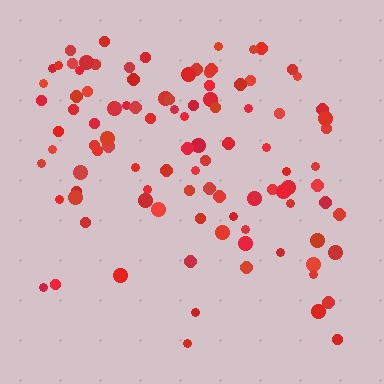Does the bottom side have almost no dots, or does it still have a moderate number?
Still a moderate number, just noticeably fewer than the top.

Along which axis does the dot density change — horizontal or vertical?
Vertical.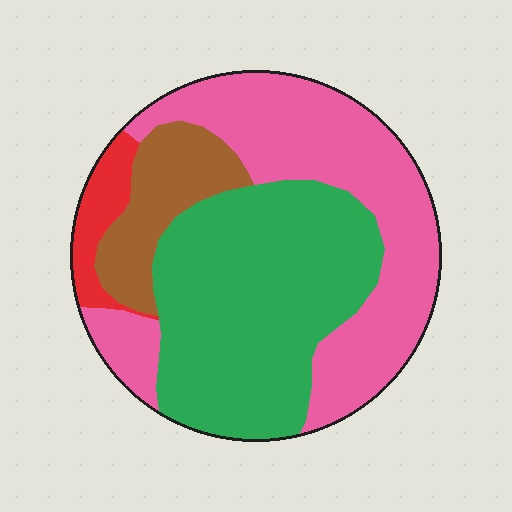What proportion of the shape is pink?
Pink covers roughly 40% of the shape.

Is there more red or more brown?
Brown.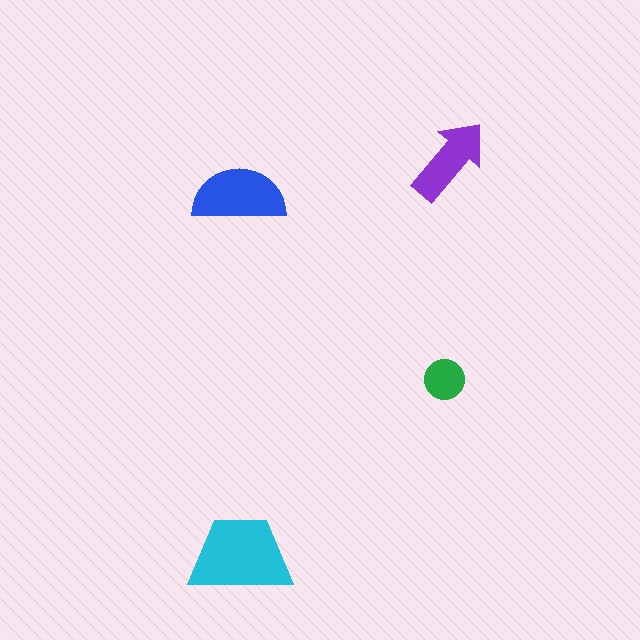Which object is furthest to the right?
The purple arrow is rightmost.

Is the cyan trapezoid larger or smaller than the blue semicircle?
Larger.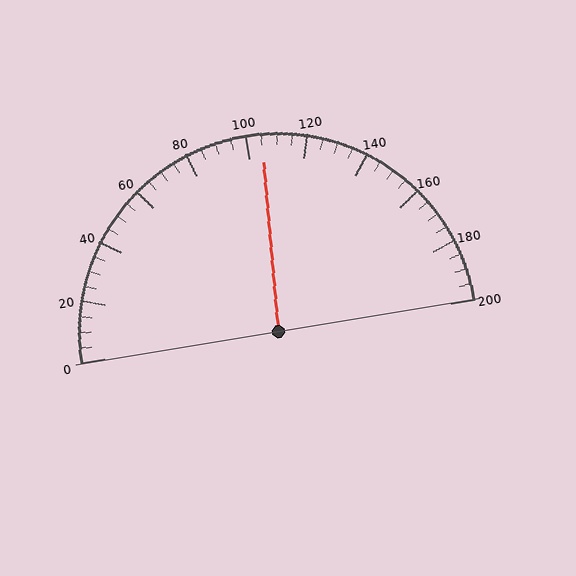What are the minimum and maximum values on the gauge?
The gauge ranges from 0 to 200.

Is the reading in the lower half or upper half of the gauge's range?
The reading is in the upper half of the range (0 to 200).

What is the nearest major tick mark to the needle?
The nearest major tick mark is 100.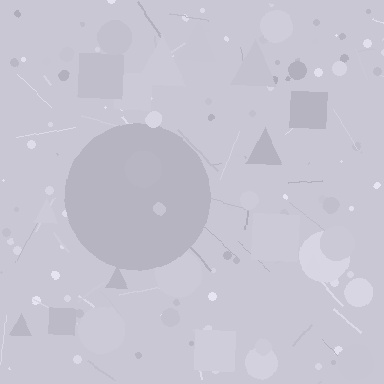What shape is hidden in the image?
A circle is hidden in the image.